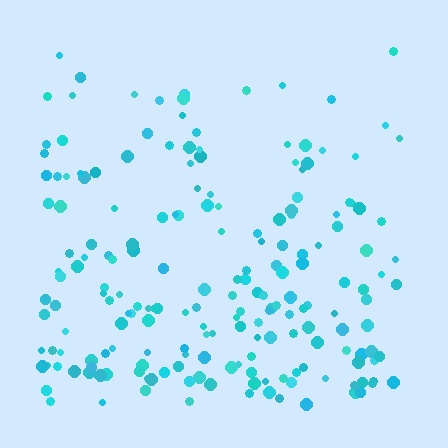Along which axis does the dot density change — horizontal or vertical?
Vertical.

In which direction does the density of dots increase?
From top to bottom, with the bottom side densest.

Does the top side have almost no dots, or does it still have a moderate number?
Still a moderate number, just noticeably fewer than the bottom.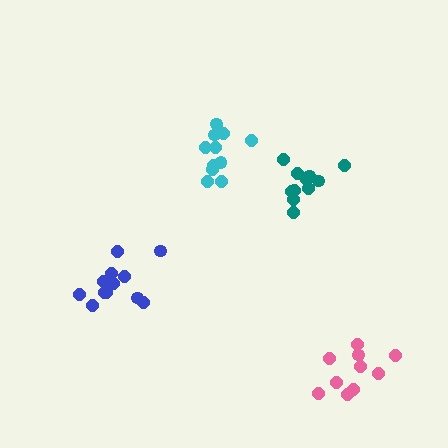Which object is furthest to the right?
The pink cluster is rightmost.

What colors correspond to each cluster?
The clusters are colored: blue, pink, cyan, teal.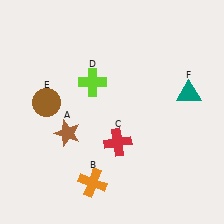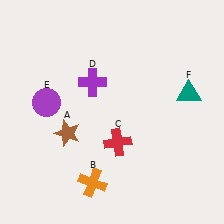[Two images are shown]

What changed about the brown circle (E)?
In Image 1, E is brown. In Image 2, it changed to purple.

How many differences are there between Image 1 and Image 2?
There are 2 differences between the two images.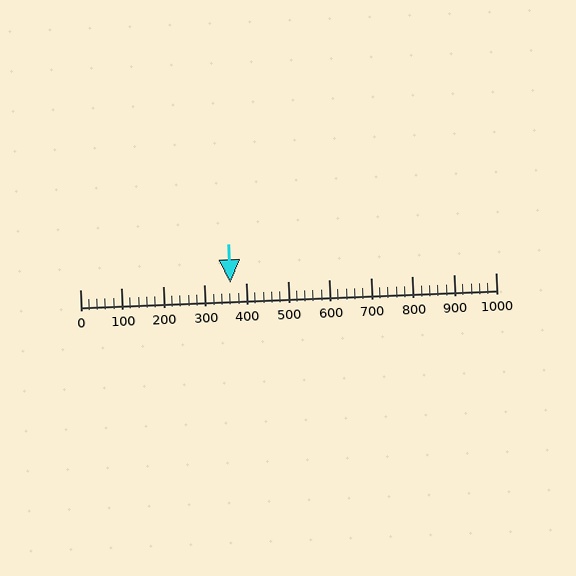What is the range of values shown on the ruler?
The ruler shows values from 0 to 1000.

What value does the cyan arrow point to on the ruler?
The cyan arrow points to approximately 363.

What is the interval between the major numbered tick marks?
The major tick marks are spaced 100 units apart.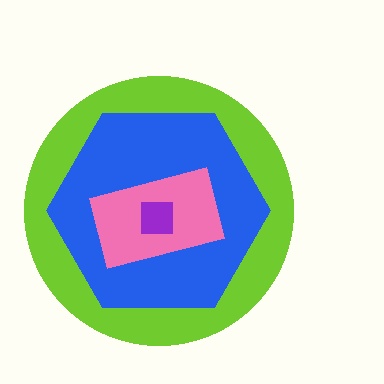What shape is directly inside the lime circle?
The blue hexagon.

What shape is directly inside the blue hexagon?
The pink rectangle.